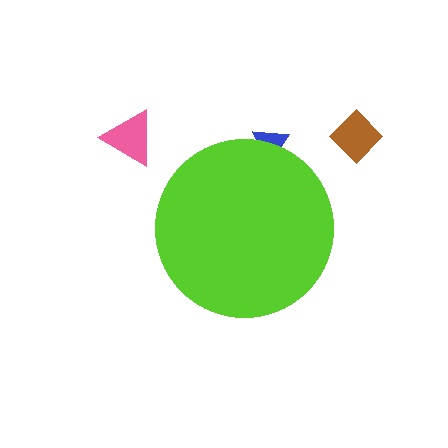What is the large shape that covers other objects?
A lime circle.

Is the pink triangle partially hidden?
No, the pink triangle is fully visible.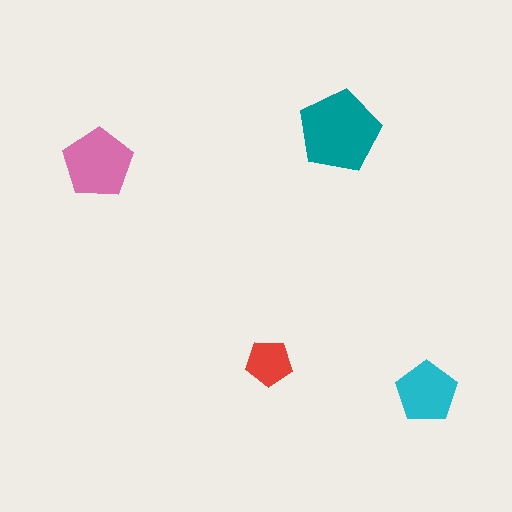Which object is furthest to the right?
The cyan pentagon is rightmost.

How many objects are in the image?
There are 4 objects in the image.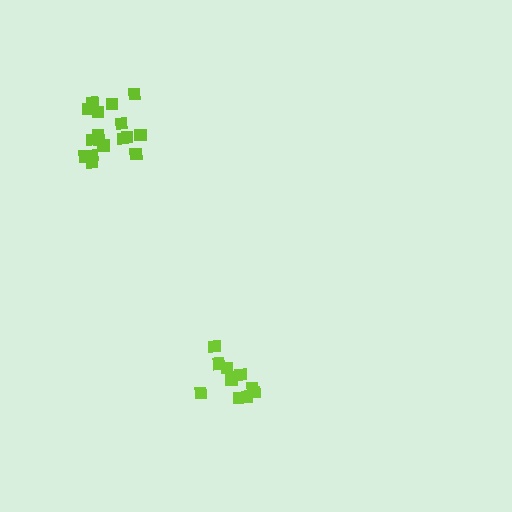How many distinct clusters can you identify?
There are 2 distinct clusters.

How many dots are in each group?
Group 1: 11 dots, Group 2: 17 dots (28 total).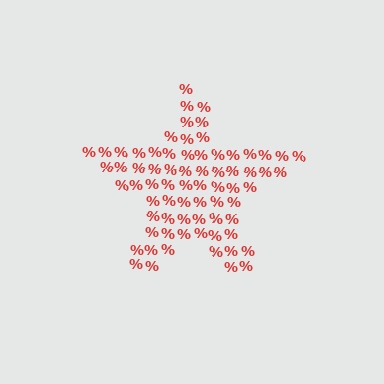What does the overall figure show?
The overall figure shows a star.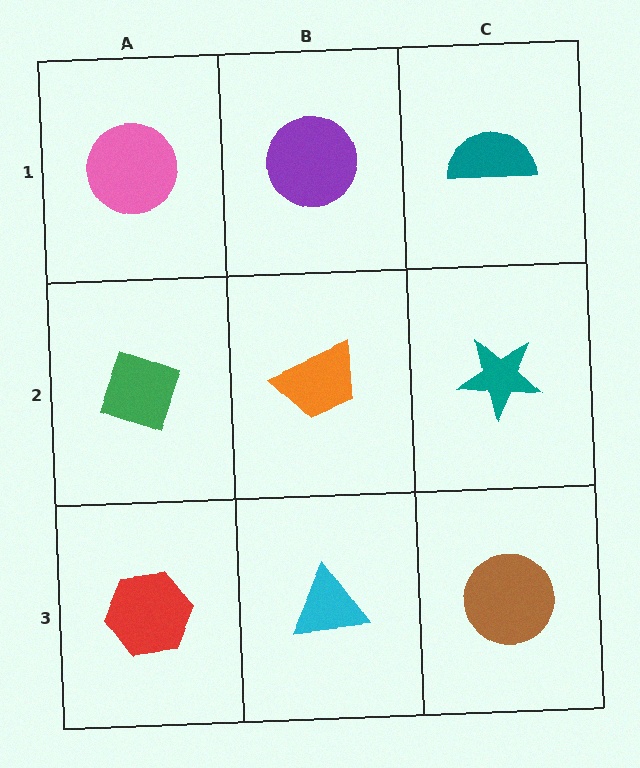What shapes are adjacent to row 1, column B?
An orange trapezoid (row 2, column B), a pink circle (row 1, column A), a teal semicircle (row 1, column C).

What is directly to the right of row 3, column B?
A brown circle.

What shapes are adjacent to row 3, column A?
A green diamond (row 2, column A), a cyan triangle (row 3, column B).